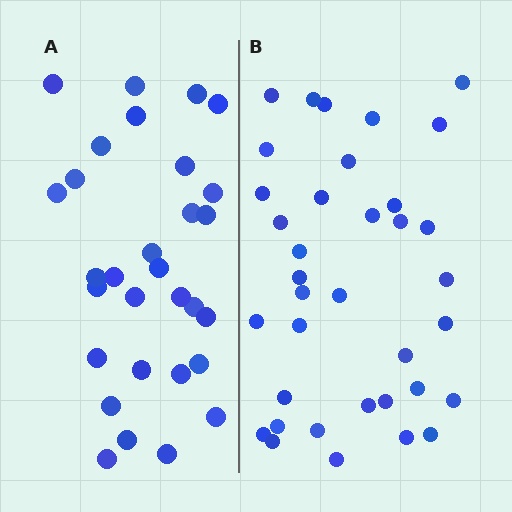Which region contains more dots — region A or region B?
Region B (the right region) has more dots.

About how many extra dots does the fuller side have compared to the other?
Region B has about 6 more dots than region A.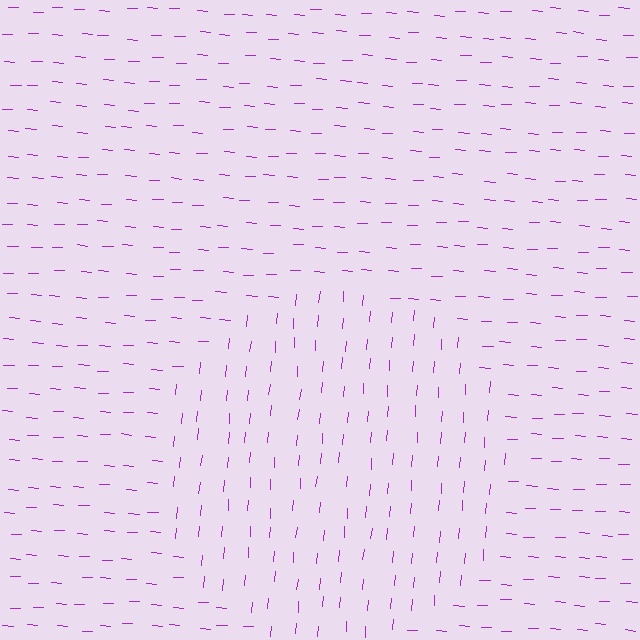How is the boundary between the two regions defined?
The boundary is defined purely by a change in line orientation (approximately 89 degrees difference). All lines are the same color and thickness.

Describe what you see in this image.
The image is filled with small purple line segments. A circle region in the image has lines oriented differently from the surrounding lines, creating a visible texture boundary.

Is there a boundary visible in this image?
Yes, there is a texture boundary formed by a change in line orientation.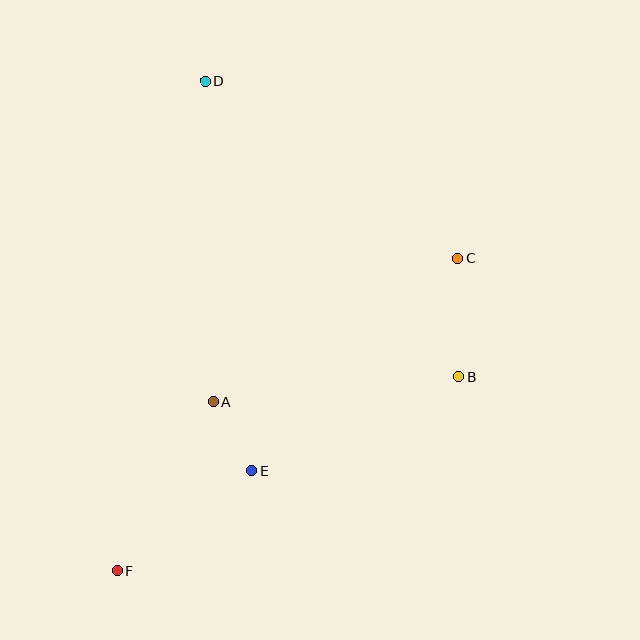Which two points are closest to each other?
Points A and E are closest to each other.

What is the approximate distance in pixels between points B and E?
The distance between B and E is approximately 227 pixels.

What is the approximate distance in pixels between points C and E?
The distance between C and E is approximately 296 pixels.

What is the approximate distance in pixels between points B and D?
The distance between B and D is approximately 389 pixels.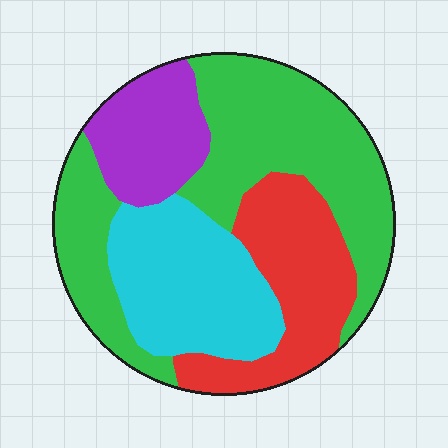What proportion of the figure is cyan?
Cyan takes up between a sixth and a third of the figure.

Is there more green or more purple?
Green.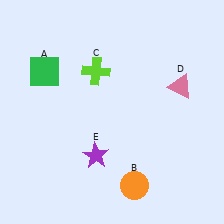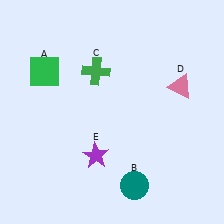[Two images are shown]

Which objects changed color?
B changed from orange to teal. C changed from lime to green.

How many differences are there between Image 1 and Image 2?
There are 2 differences between the two images.